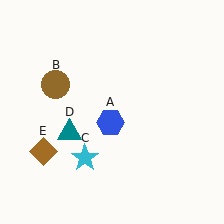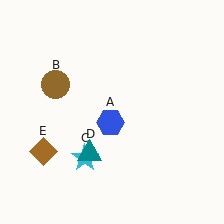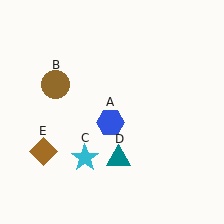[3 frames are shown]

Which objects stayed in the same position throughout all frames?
Blue hexagon (object A) and brown circle (object B) and cyan star (object C) and brown diamond (object E) remained stationary.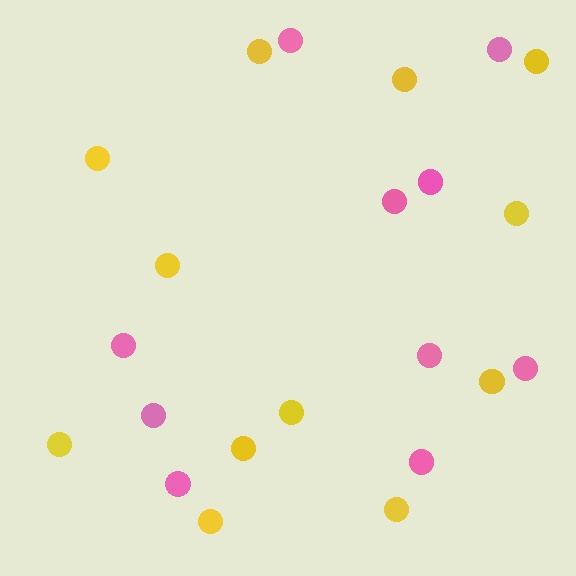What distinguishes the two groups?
There are 2 groups: one group of yellow circles (12) and one group of pink circles (10).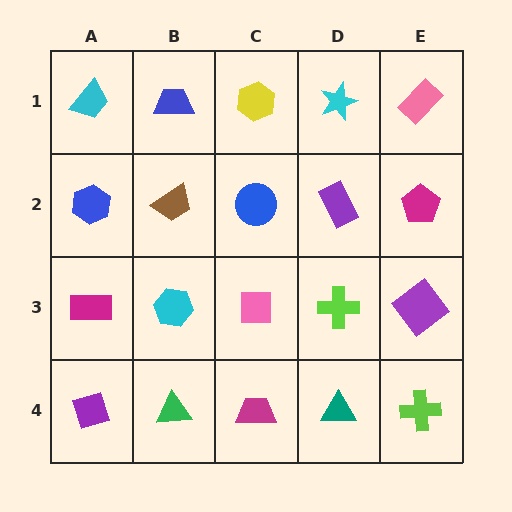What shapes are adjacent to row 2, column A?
A cyan trapezoid (row 1, column A), a magenta rectangle (row 3, column A), a brown trapezoid (row 2, column B).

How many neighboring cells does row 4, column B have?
3.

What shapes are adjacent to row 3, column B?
A brown trapezoid (row 2, column B), a green triangle (row 4, column B), a magenta rectangle (row 3, column A), a pink square (row 3, column C).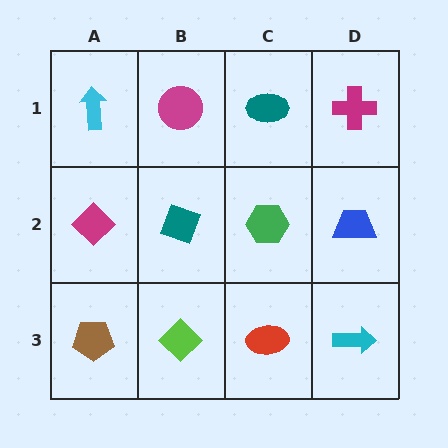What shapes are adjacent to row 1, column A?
A magenta diamond (row 2, column A), a magenta circle (row 1, column B).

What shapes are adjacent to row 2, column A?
A cyan arrow (row 1, column A), a brown pentagon (row 3, column A), a teal diamond (row 2, column B).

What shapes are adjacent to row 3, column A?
A magenta diamond (row 2, column A), a lime diamond (row 3, column B).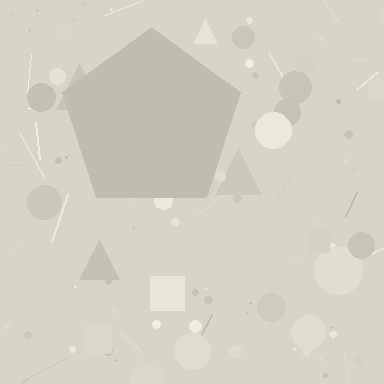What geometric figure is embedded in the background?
A pentagon is embedded in the background.